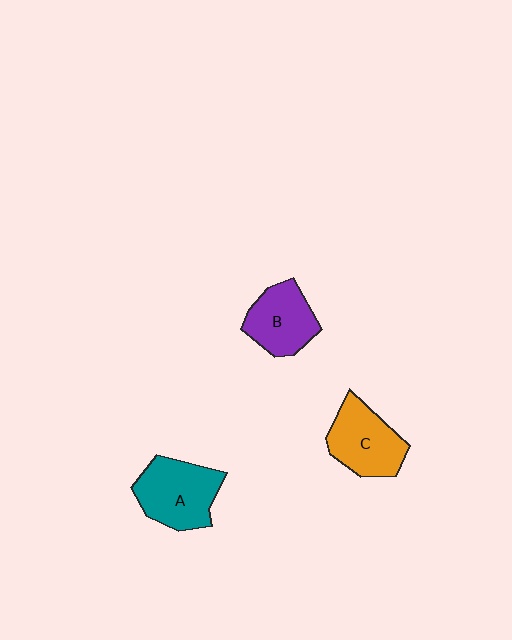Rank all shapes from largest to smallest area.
From largest to smallest: A (teal), C (orange), B (purple).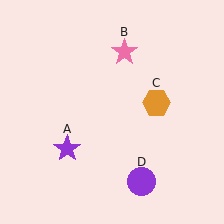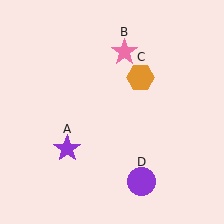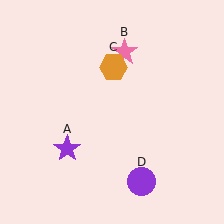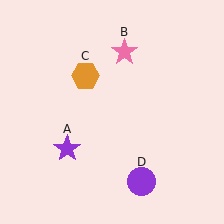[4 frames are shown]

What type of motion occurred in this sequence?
The orange hexagon (object C) rotated counterclockwise around the center of the scene.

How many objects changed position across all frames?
1 object changed position: orange hexagon (object C).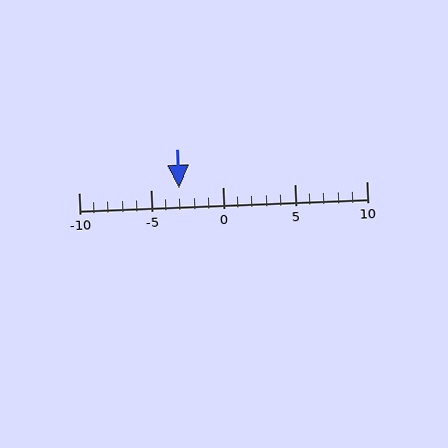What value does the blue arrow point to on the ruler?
The blue arrow points to approximately -3.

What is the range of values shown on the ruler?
The ruler shows values from -10 to 10.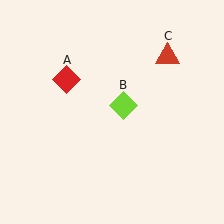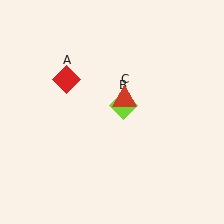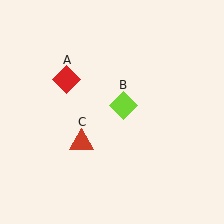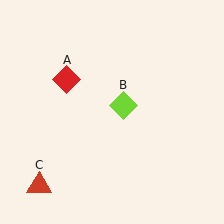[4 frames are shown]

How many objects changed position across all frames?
1 object changed position: red triangle (object C).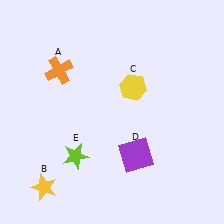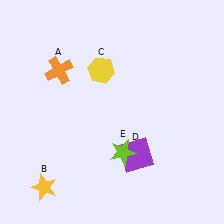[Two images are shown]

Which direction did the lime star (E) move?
The lime star (E) moved right.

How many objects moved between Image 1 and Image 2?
2 objects moved between the two images.